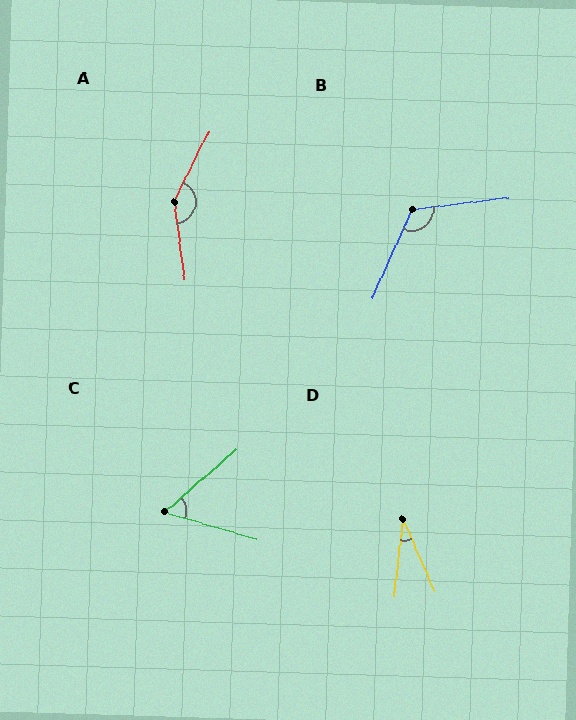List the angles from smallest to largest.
D (30°), C (57°), B (121°), A (146°).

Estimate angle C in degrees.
Approximately 57 degrees.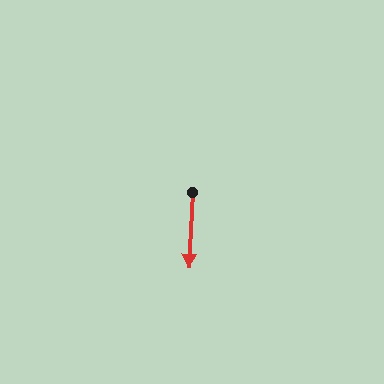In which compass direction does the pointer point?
South.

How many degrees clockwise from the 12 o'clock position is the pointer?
Approximately 183 degrees.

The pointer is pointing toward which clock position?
Roughly 6 o'clock.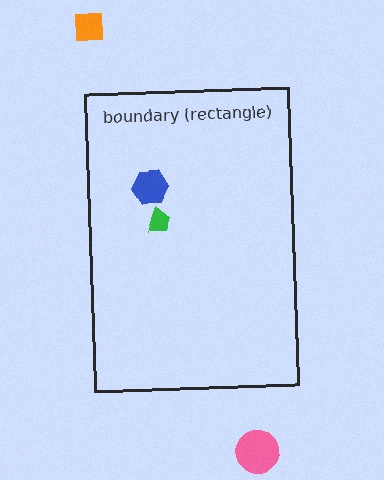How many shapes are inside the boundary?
2 inside, 2 outside.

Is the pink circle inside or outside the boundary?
Outside.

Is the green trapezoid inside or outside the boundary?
Inside.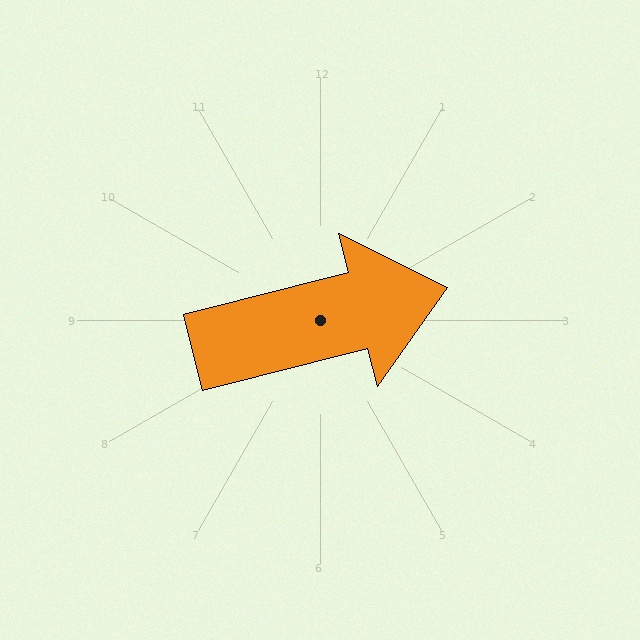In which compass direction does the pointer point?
East.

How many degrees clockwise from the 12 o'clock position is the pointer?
Approximately 76 degrees.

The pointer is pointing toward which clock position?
Roughly 3 o'clock.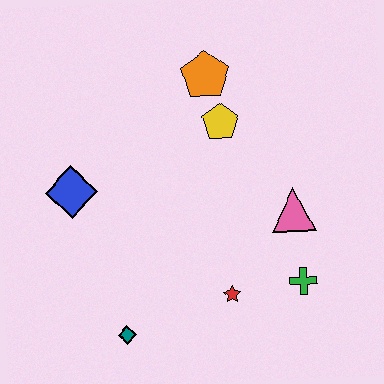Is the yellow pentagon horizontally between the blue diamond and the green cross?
Yes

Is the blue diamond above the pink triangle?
Yes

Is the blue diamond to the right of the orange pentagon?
No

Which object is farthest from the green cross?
The blue diamond is farthest from the green cross.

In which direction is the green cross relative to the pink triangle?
The green cross is below the pink triangle.